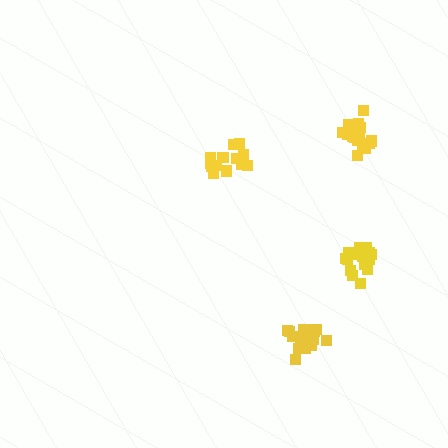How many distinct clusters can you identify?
There are 4 distinct clusters.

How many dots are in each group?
Group 1: 18 dots, Group 2: 18 dots, Group 3: 13 dots, Group 4: 17 dots (66 total).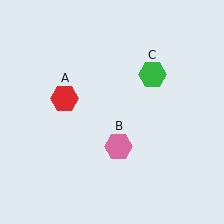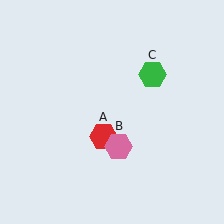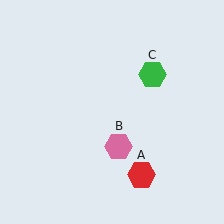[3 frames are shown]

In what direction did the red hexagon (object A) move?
The red hexagon (object A) moved down and to the right.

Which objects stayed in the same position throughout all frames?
Pink hexagon (object B) and green hexagon (object C) remained stationary.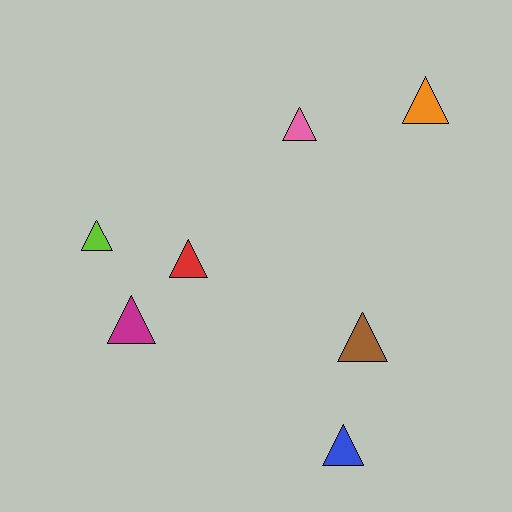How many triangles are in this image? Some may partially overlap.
There are 7 triangles.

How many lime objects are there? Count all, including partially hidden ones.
There is 1 lime object.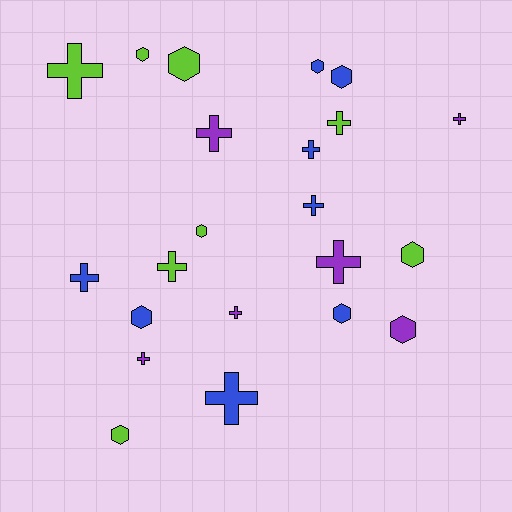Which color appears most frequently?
Blue, with 8 objects.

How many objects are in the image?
There are 22 objects.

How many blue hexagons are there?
There are 4 blue hexagons.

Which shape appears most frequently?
Cross, with 12 objects.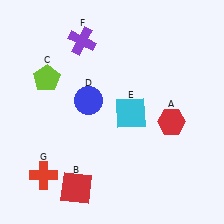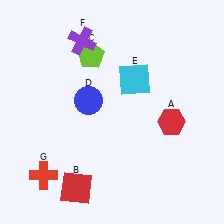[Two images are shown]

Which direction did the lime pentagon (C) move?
The lime pentagon (C) moved right.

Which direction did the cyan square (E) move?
The cyan square (E) moved up.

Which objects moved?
The objects that moved are: the lime pentagon (C), the cyan square (E).